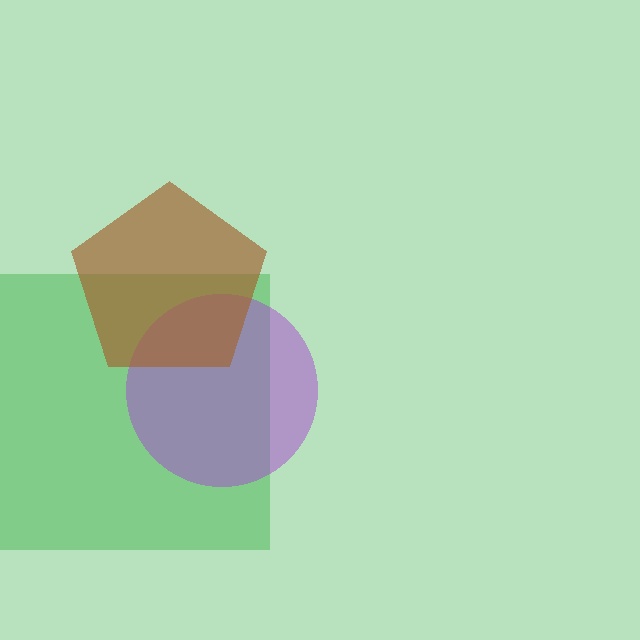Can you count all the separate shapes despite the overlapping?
Yes, there are 3 separate shapes.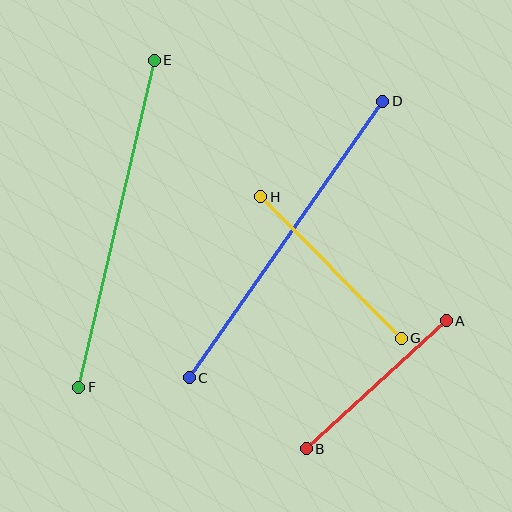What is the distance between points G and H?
The distance is approximately 199 pixels.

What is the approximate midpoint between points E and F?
The midpoint is at approximately (117, 224) pixels.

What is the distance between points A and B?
The distance is approximately 190 pixels.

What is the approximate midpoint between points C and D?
The midpoint is at approximately (286, 240) pixels.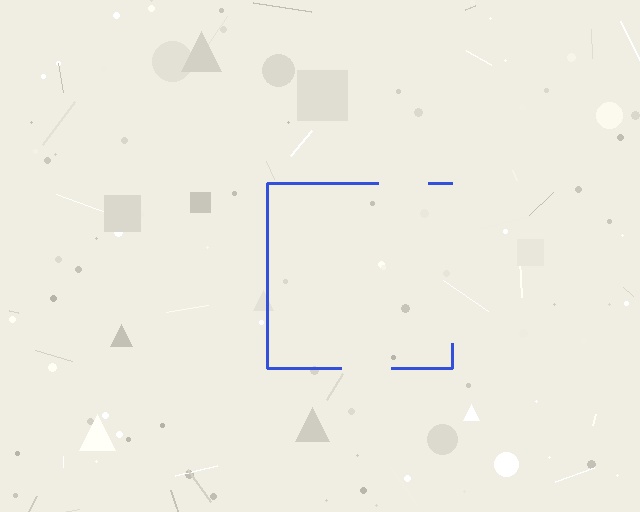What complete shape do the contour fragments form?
The contour fragments form a square.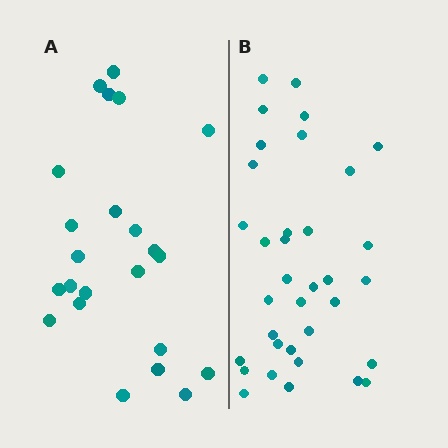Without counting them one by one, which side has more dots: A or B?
Region B (the right region) has more dots.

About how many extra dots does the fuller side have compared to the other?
Region B has roughly 12 or so more dots than region A.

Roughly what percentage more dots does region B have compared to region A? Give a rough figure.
About 50% more.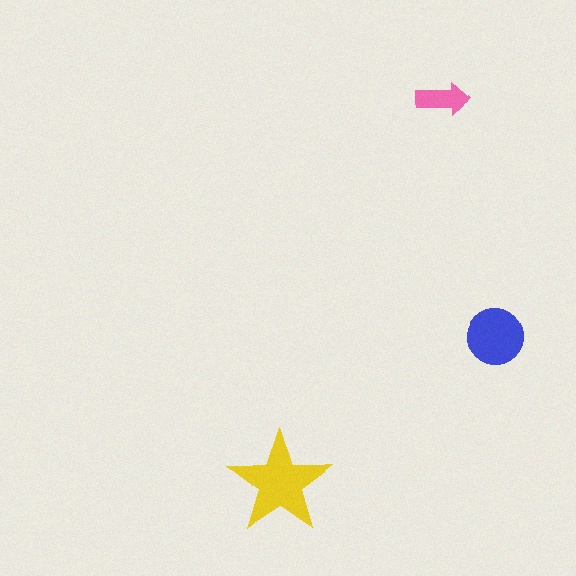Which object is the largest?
The yellow star.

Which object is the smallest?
The pink arrow.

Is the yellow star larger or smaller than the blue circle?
Larger.